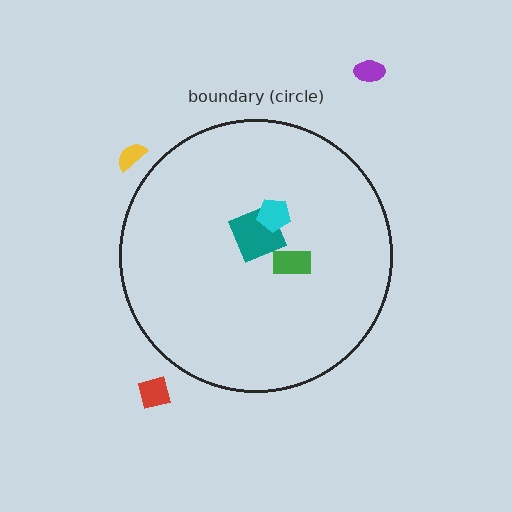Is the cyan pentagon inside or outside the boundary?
Inside.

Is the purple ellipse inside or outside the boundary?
Outside.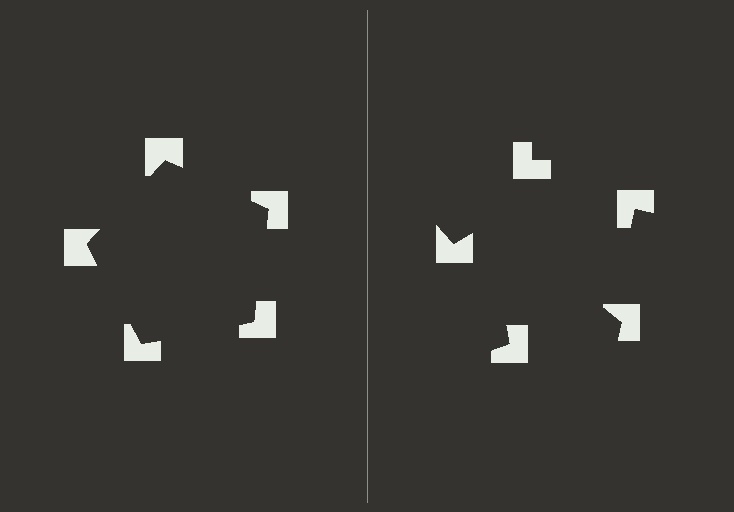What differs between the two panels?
The notched squares are positioned identically on both sides; only the wedge orientations differ. On the left they align to a pentagon; on the right they are misaligned.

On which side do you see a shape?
An illusory pentagon appears on the left side. On the right side the wedge cuts are rotated, so no coherent shape forms.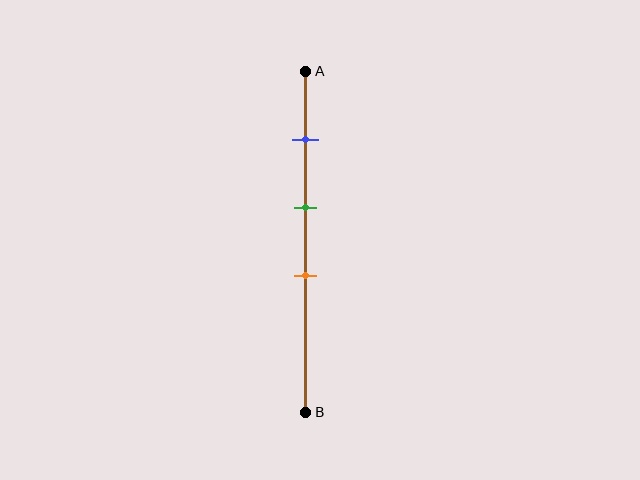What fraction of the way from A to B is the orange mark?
The orange mark is approximately 60% (0.6) of the way from A to B.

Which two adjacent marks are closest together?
The green and orange marks are the closest adjacent pair.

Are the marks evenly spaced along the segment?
Yes, the marks are approximately evenly spaced.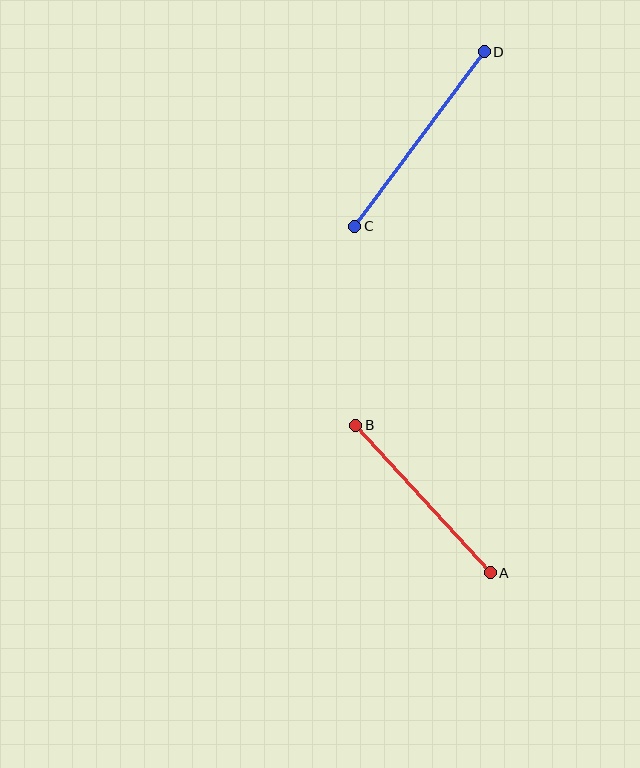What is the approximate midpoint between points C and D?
The midpoint is at approximately (420, 139) pixels.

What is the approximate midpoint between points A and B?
The midpoint is at approximately (423, 499) pixels.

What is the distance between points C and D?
The distance is approximately 217 pixels.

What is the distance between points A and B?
The distance is approximately 200 pixels.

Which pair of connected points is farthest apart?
Points C and D are farthest apart.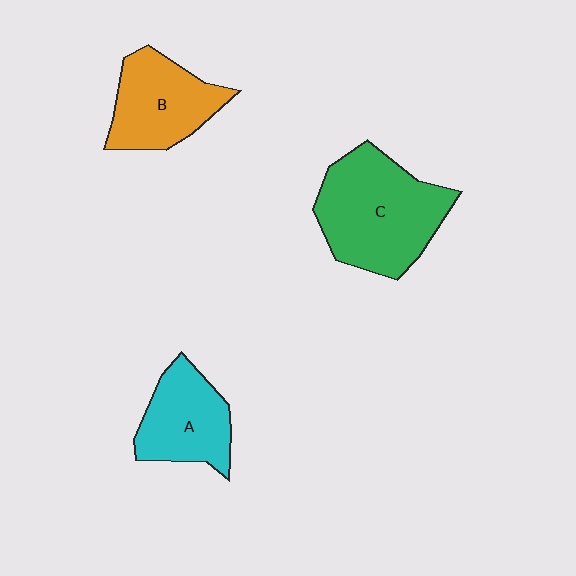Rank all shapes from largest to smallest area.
From largest to smallest: C (green), B (orange), A (cyan).